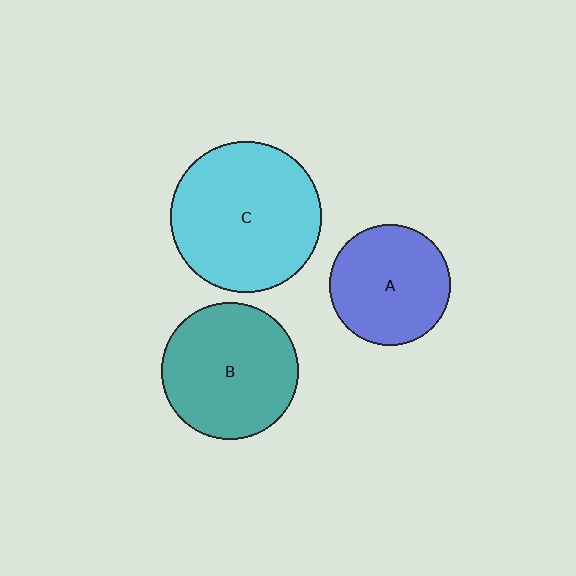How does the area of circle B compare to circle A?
Approximately 1.3 times.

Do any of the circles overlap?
No, none of the circles overlap.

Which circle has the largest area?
Circle C (cyan).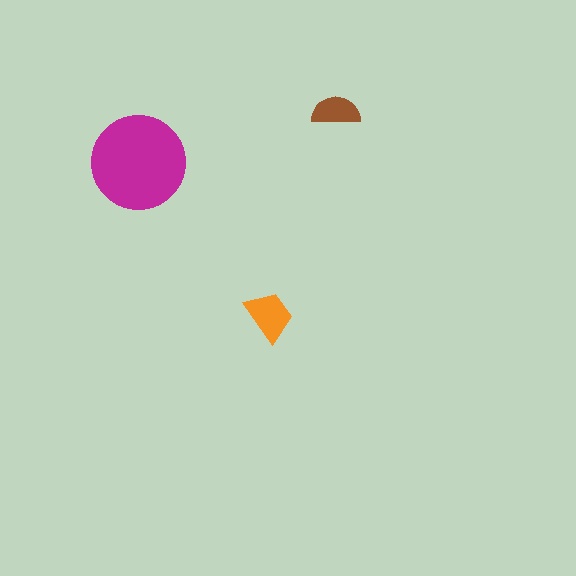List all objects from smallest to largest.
The brown semicircle, the orange trapezoid, the magenta circle.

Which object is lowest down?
The orange trapezoid is bottommost.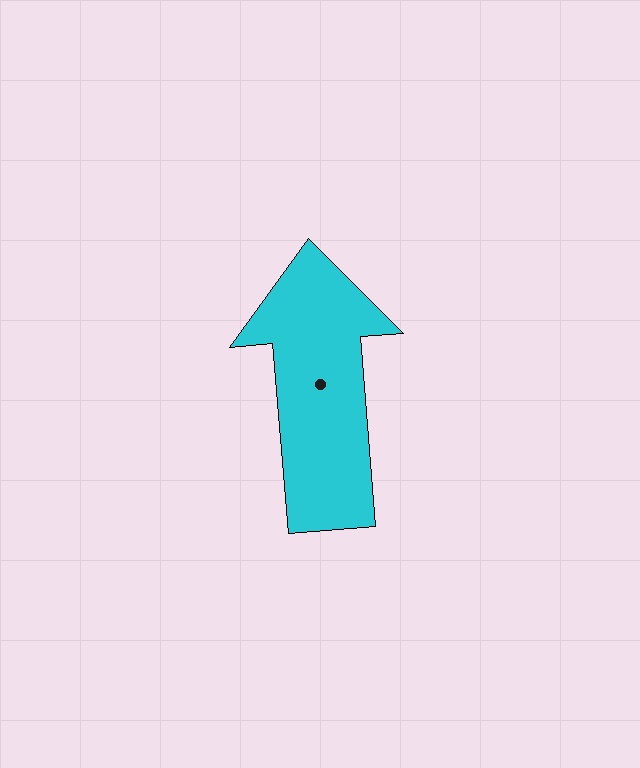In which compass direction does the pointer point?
North.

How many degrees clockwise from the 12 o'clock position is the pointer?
Approximately 355 degrees.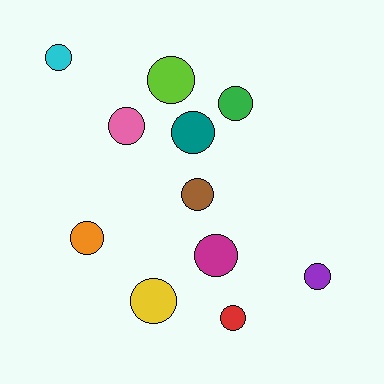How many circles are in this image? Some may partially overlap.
There are 11 circles.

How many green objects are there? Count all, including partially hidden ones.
There is 1 green object.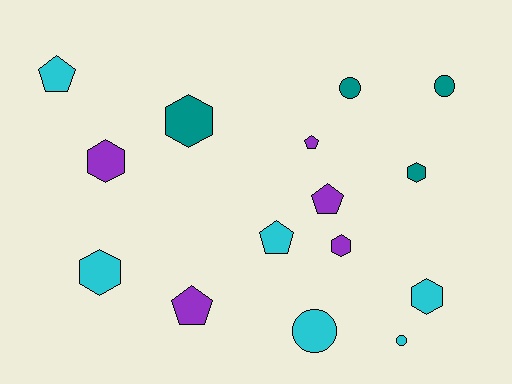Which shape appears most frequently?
Hexagon, with 6 objects.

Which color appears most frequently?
Cyan, with 6 objects.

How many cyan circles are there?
There are 2 cyan circles.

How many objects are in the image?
There are 15 objects.